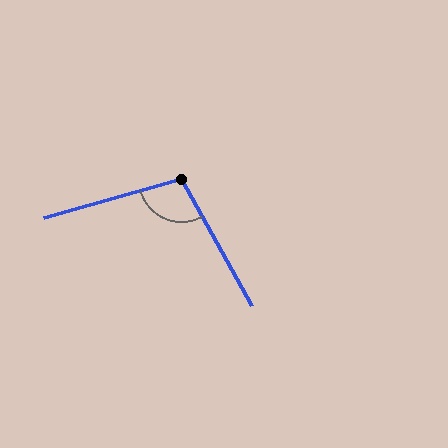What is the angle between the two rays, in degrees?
Approximately 103 degrees.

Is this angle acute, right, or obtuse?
It is obtuse.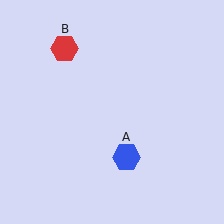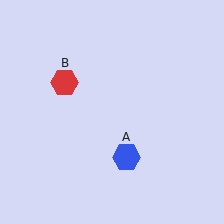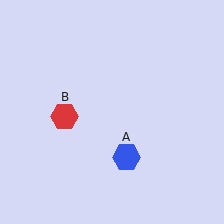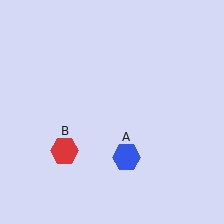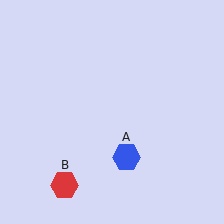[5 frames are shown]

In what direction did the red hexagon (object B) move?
The red hexagon (object B) moved down.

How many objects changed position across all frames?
1 object changed position: red hexagon (object B).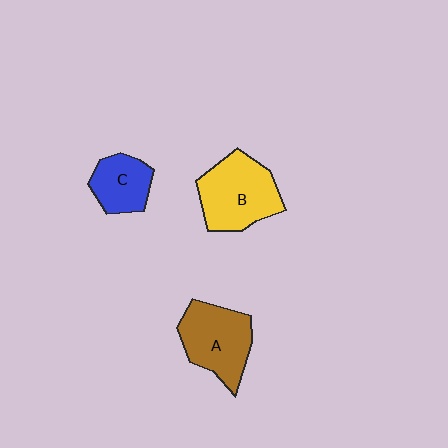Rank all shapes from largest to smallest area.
From largest to smallest: B (yellow), A (brown), C (blue).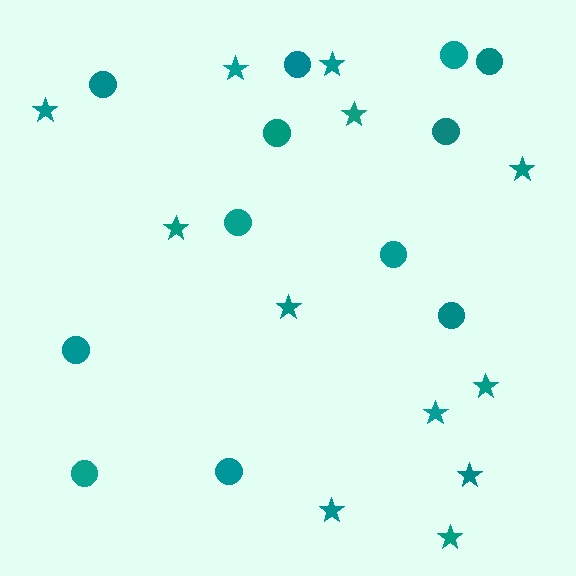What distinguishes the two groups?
There are 2 groups: one group of circles (12) and one group of stars (12).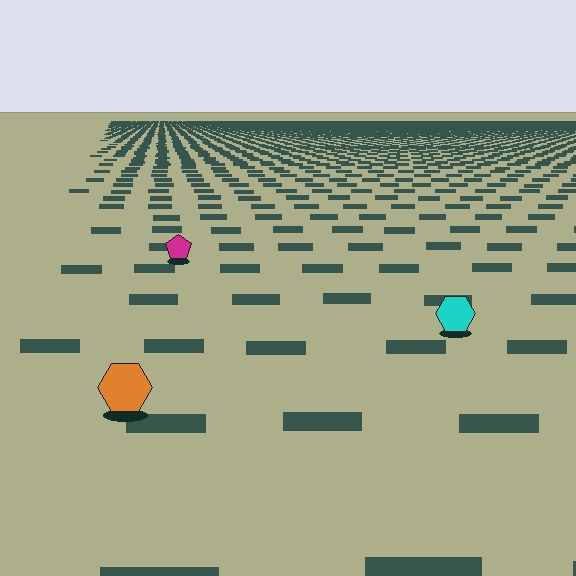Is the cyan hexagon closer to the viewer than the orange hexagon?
No. The orange hexagon is closer — you can tell from the texture gradient: the ground texture is coarser near it.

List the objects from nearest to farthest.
From nearest to farthest: the orange hexagon, the cyan hexagon, the magenta pentagon.